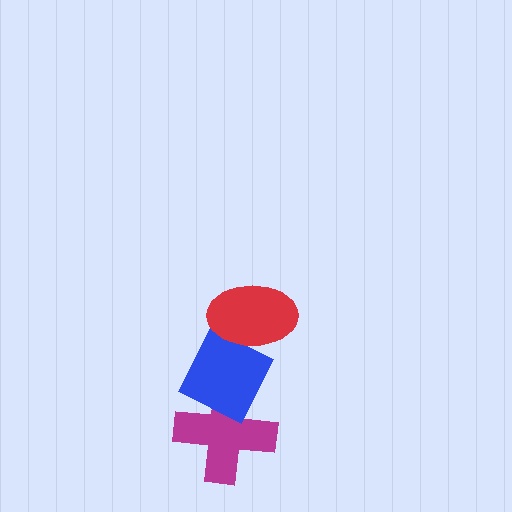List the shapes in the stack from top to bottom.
From top to bottom: the red ellipse, the blue diamond, the magenta cross.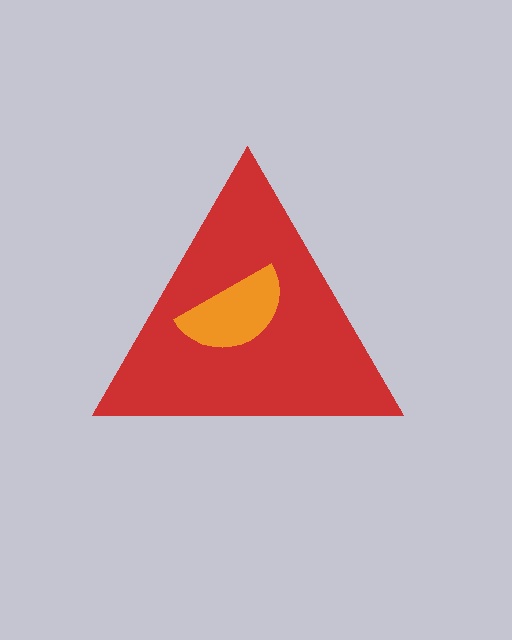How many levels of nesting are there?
2.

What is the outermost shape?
The red triangle.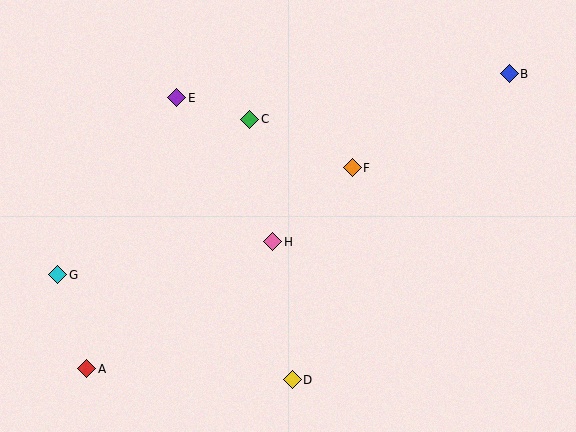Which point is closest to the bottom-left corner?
Point A is closest to the bottom-left corner.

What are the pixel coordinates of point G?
Point G is at (58, 275).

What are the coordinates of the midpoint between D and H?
The midpoint between D and H is at (282, 311).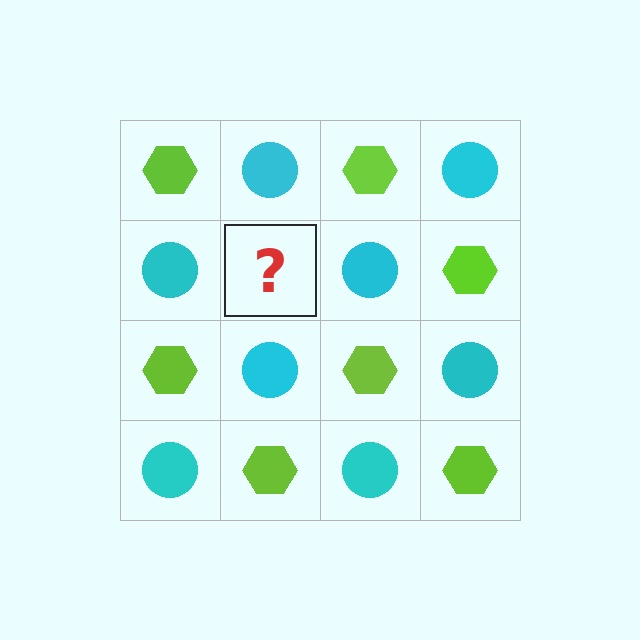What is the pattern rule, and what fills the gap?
The rule is that it alternates lime hexagon and cyan circle in a checkerboard pattern. The gap should be filled with a lime hexagon.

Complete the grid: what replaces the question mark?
The question mark should be replaced with a lime hexagon.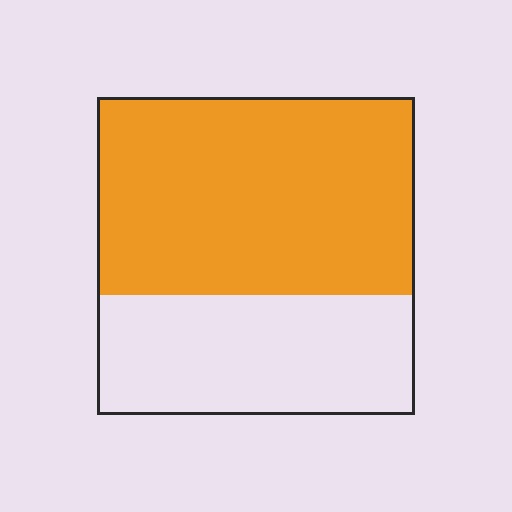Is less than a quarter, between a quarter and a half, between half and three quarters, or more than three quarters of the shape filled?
Between half and three quarters.